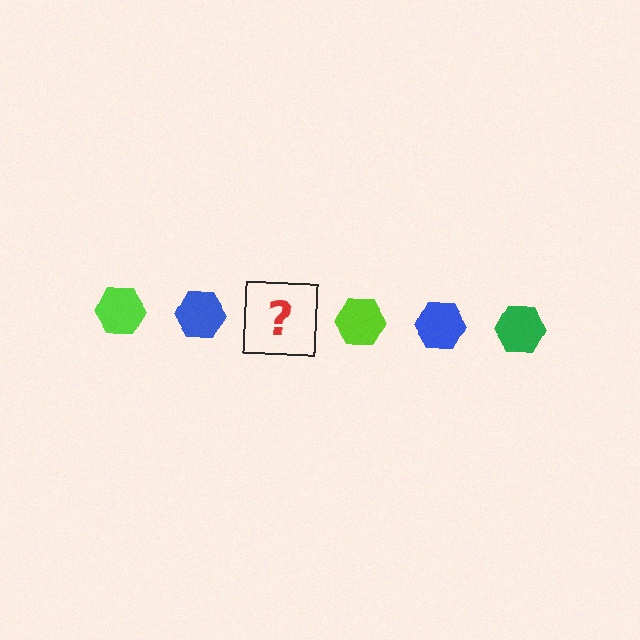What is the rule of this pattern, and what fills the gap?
The rule is that the pattern cycles through lime, blue, green hexagons. The gap should be filled with a green hexagon.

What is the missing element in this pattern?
The missing element is a green hexagon.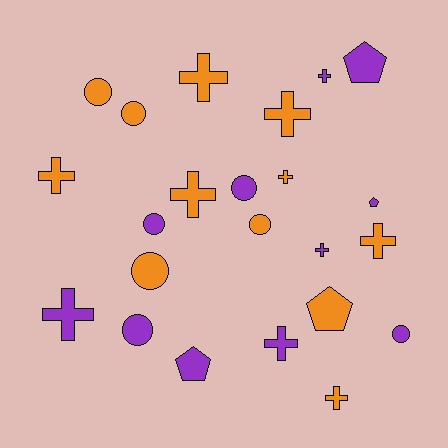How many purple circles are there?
There are 4 purple circles.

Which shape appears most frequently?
Cross, with 11 objects.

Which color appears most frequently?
Orange, with 12 objects.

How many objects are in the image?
There are 23 objects.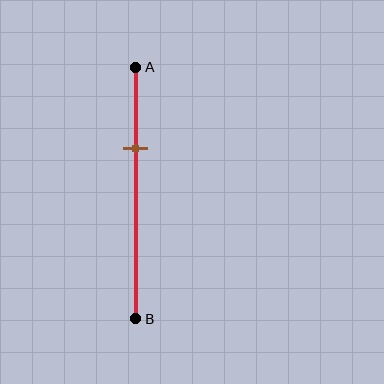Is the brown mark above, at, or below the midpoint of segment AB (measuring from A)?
The brown mark is above the midpoint of segment AB.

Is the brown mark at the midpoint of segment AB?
No, the mark is at about 30% from A, not at the 50% midpoint.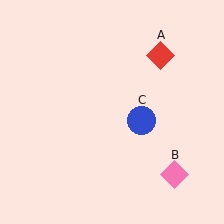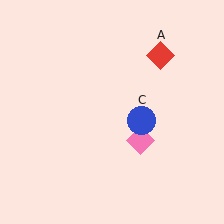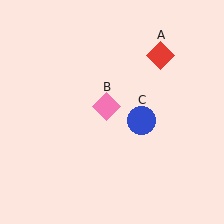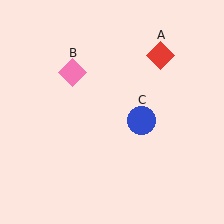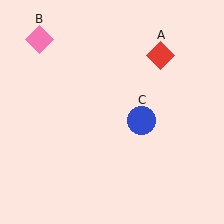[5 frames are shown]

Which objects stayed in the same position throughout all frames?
Red diamond (object A) and blue circle (object C) remained stationary.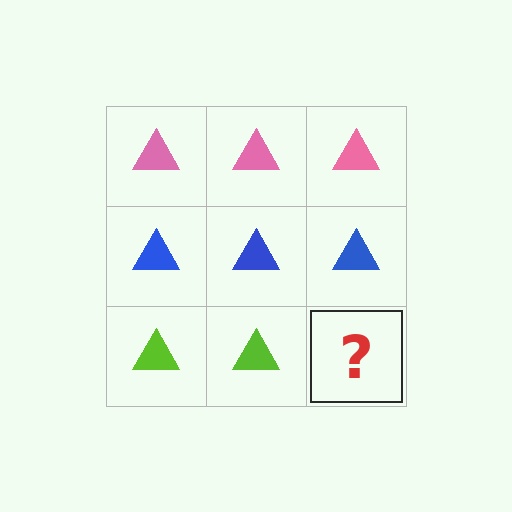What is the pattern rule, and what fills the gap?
The rule is that each row has a consistent color. The gap should be filled with a lime triangle.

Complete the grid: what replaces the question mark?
The question mark should be replaced with a lime triangle.